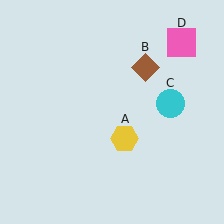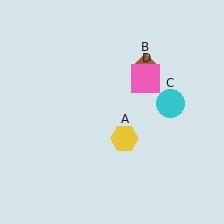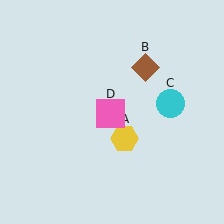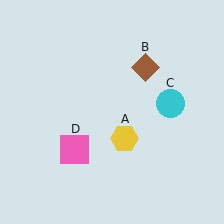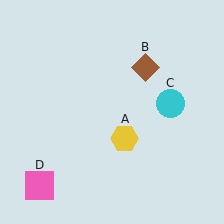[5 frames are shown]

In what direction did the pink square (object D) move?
The pink square (object D) moved down and to the left.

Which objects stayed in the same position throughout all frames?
Yellow hexagon (object A) and brown diamond (object B) and cyan circle (object C) remained stationary.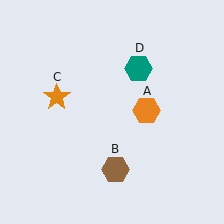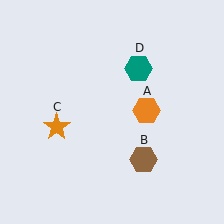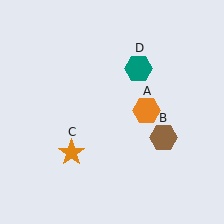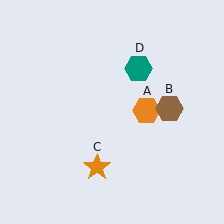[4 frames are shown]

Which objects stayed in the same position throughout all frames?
Orange hexagon (object A) and teal hexagon (object D) remained stationary.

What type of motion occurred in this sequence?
The brown hexagon (object B), orange star (object C) rotated counterclockwise around the center of the scene.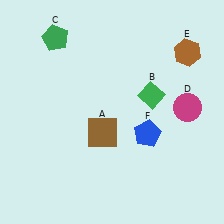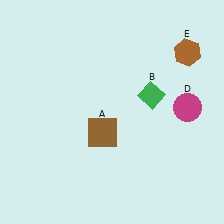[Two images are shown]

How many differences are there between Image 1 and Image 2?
There are 2 differences between the two images.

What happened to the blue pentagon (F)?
The blue pentagon (F) was removed in Image 2. It was in the bottom-right area of Image 1.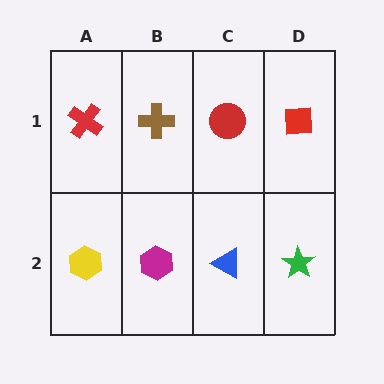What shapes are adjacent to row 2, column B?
A brown cross (row 1, column B), a yellow hexagon (row 2, column A), a blue triangle (row 2, column C).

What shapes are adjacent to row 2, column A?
A red cross (row 1, column A), a magenta hexagon (row 2, column B).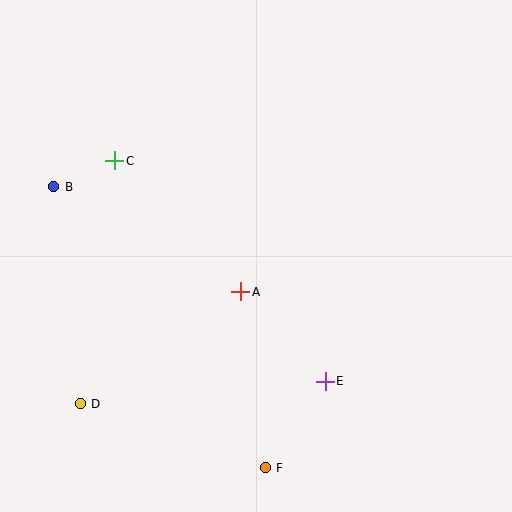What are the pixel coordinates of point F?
Point F is at (265, 468).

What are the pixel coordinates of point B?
Point B is at (54, 187).